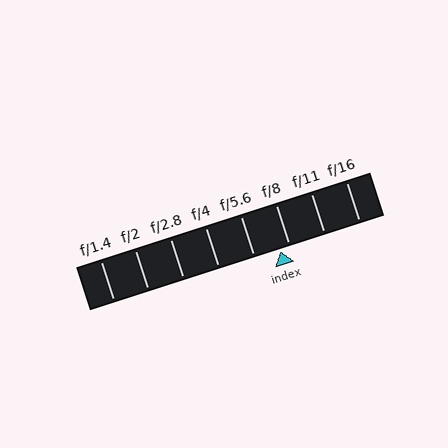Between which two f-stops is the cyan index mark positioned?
The index mark is between f/5.6 and f/8.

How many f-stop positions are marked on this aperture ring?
There are 8 f-stop positions marked.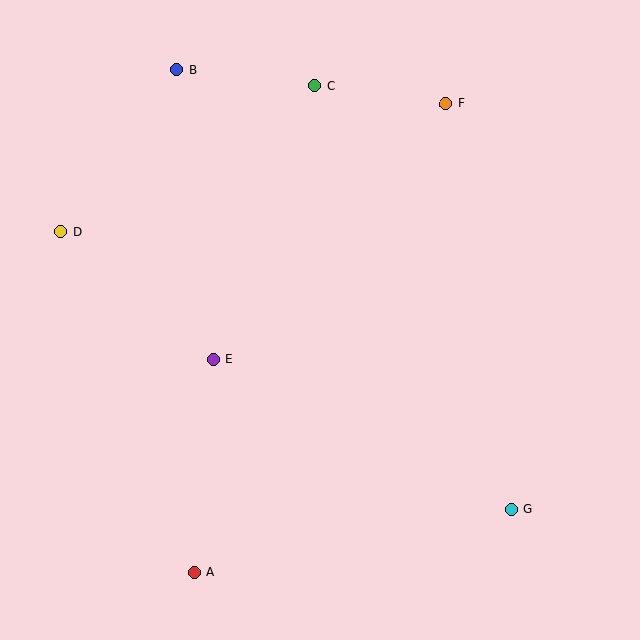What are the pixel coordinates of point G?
Point G is at (511, 509).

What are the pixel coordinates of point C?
Point C is at (315, 86).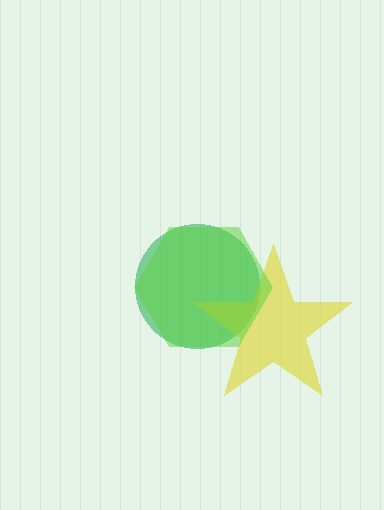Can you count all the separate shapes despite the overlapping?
Yes, there are 3 separate shapes.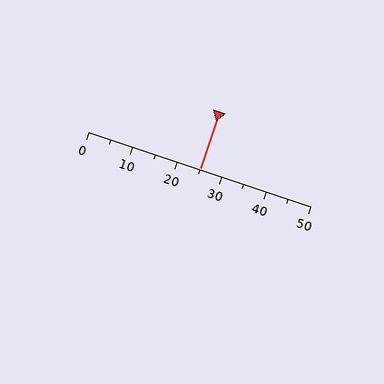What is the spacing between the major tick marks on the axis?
The major ticks are spaced 10 apart.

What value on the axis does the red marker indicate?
The marker indicates approximately 25.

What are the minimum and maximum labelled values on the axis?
The axis runs from 0 to 50.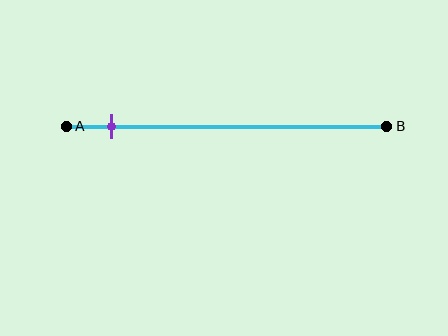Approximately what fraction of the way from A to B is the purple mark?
The purple mark is approximately 15% of the way from A to B.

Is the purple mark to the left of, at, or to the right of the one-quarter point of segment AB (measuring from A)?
The purple mark is to the left of the one-quarter point of segment AB.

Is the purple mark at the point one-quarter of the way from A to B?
No, the mark is at about 15% from A, not at the 25% one-quarter point.